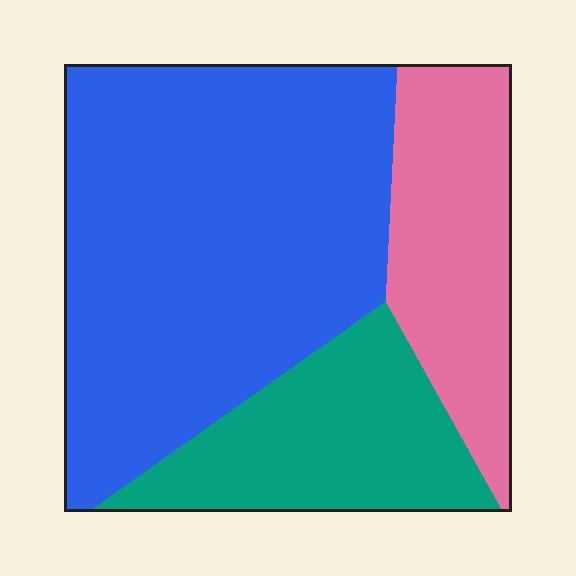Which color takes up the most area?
Blue, at roughly 55%.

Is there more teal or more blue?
Blue.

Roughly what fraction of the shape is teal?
Teal takes up about one fifth (1/5) of the shape.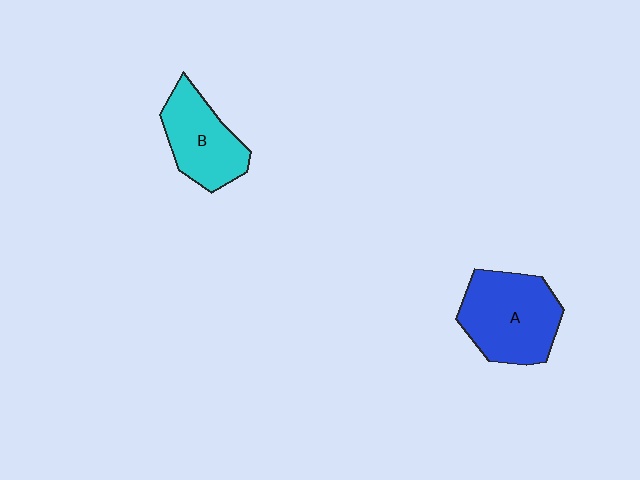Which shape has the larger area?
Shape A (blue).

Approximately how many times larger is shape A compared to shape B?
Approximately 1.3 times.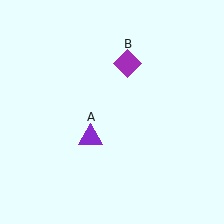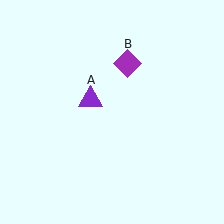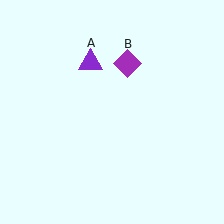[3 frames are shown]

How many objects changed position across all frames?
1 object changed position: purple triangle (object A).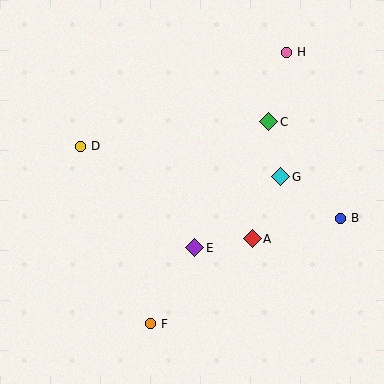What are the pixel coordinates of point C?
Point C is at (269, 122).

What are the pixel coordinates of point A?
Point A is at (252, 239).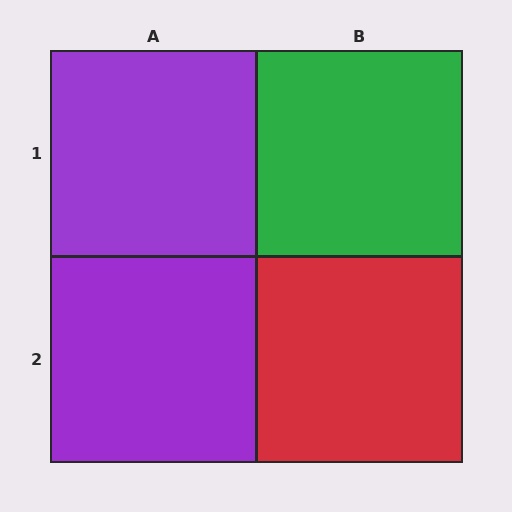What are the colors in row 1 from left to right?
Purple, green.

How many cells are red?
1 cell is red.